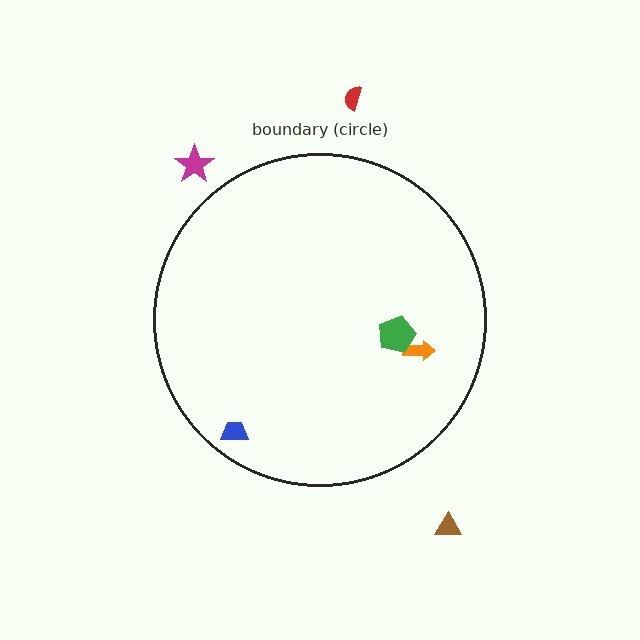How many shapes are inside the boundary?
3 inside, 3 outside.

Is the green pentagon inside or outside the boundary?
Inside.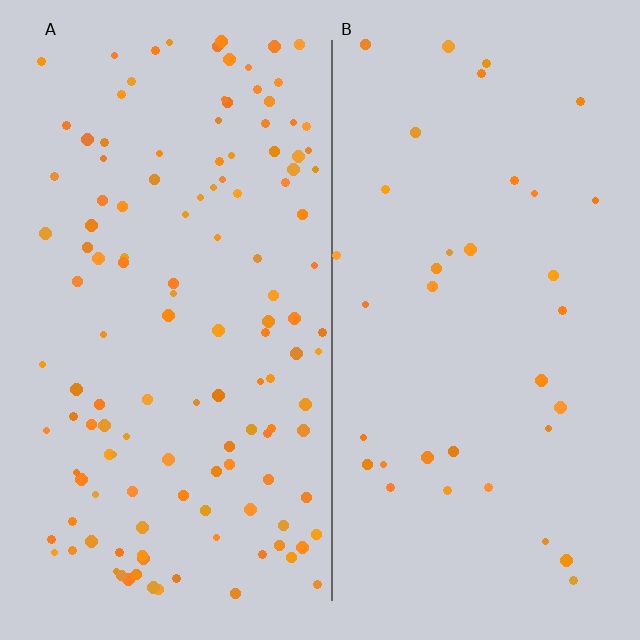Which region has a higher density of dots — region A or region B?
A (the left).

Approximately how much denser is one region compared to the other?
Approximately 3.6× — region A over region B.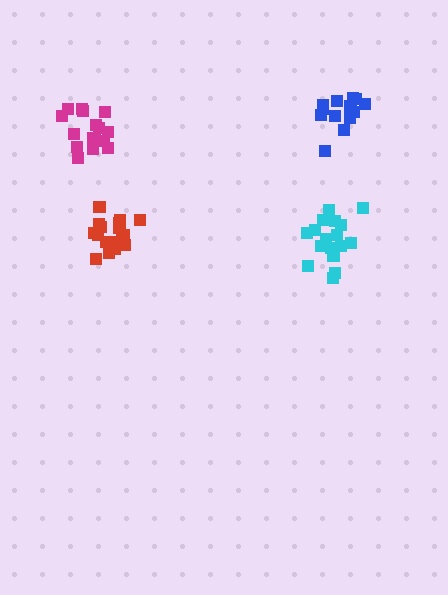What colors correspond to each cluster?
The clusters are colored: red, magenta, cyan, blue.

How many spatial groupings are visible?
There are 4 spatial groupings.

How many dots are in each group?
Group 1: 17 dots, Group 2: 17 dots, Group 3: 17 dots, Group 4: 14 dots (65 total).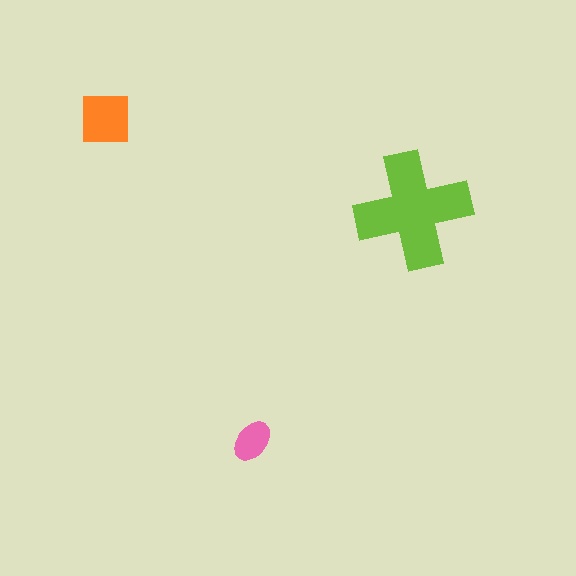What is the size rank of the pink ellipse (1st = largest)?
3rd.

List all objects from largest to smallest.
The lime cross, the orange square, the pink ellipse.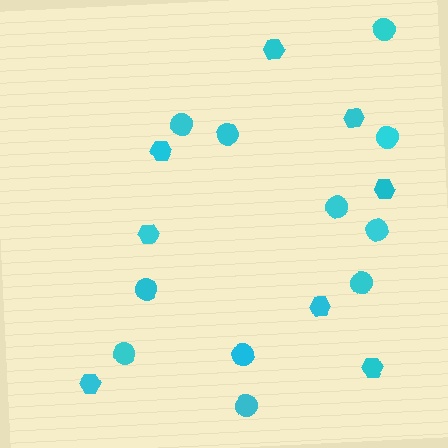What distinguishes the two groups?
There are 2 groups: one group of circles (11) and one group of hexagons (8).